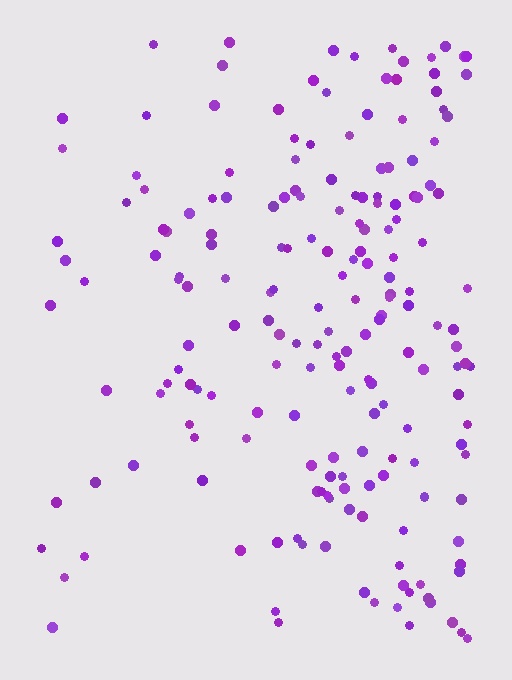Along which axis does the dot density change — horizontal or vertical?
Horizontal.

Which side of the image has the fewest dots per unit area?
The left.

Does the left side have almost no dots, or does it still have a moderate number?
Still a moderate number, just noticeably fewer than the right.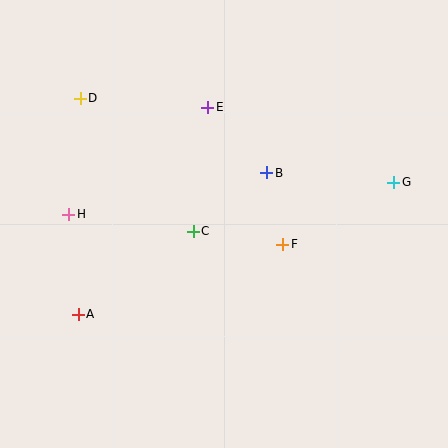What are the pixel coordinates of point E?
Point E is at (208, 107).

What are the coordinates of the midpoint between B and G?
The midpoint between B and G is at (330, 177).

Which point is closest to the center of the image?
Point C at (193, 231) is closest to the center.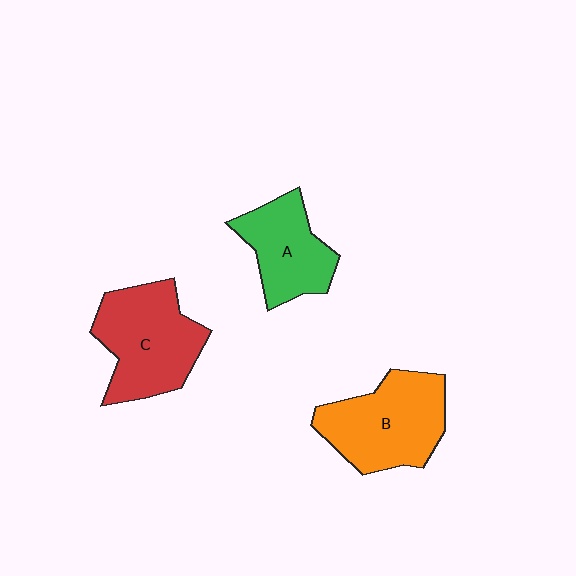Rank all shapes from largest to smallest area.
From largest to smallest: C (red), B (orange), A (green).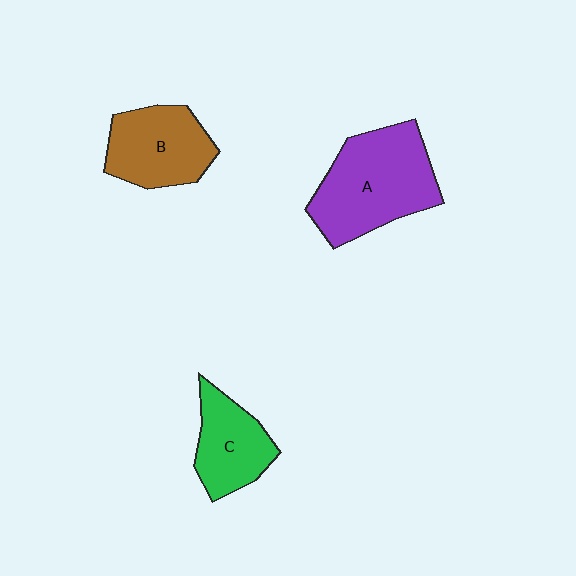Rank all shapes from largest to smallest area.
From largest to smallest: A (purple), B (brown), C (green).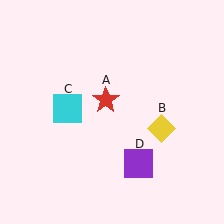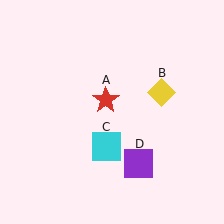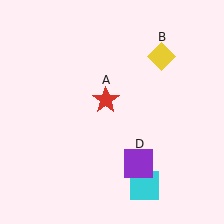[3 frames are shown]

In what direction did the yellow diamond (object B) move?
The yellow diamond (object B) moved up.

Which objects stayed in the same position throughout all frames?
Red star (object A) and purple square (object D) remained stationary.